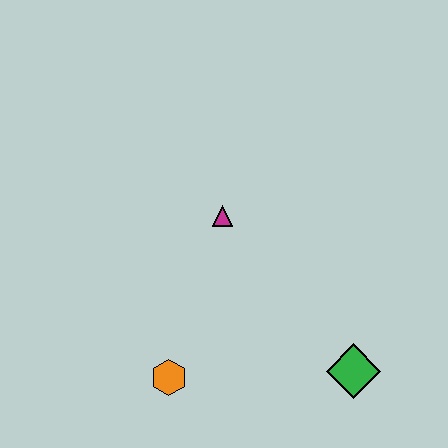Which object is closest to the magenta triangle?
The orange hexagon is closest to the magenta triangle.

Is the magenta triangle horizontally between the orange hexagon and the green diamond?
Yes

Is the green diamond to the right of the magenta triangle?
Yes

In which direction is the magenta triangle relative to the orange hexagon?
The magenta triangle is above the orange hexagon.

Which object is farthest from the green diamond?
The magenta triangle is farthest from the green diamond.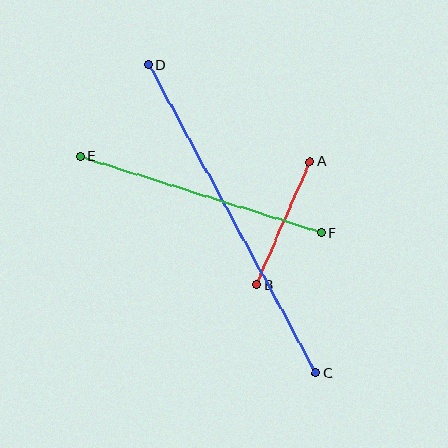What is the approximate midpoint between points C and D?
The midpoint is at approximately (232, 219) pixels.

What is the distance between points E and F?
The distance is approximately 254 pixels.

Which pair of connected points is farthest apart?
Points C and D are farthest apart.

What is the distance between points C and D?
The distance is approximately 351 pixels.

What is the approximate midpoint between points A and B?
The midpoint is at approximately (283, 223) pixels.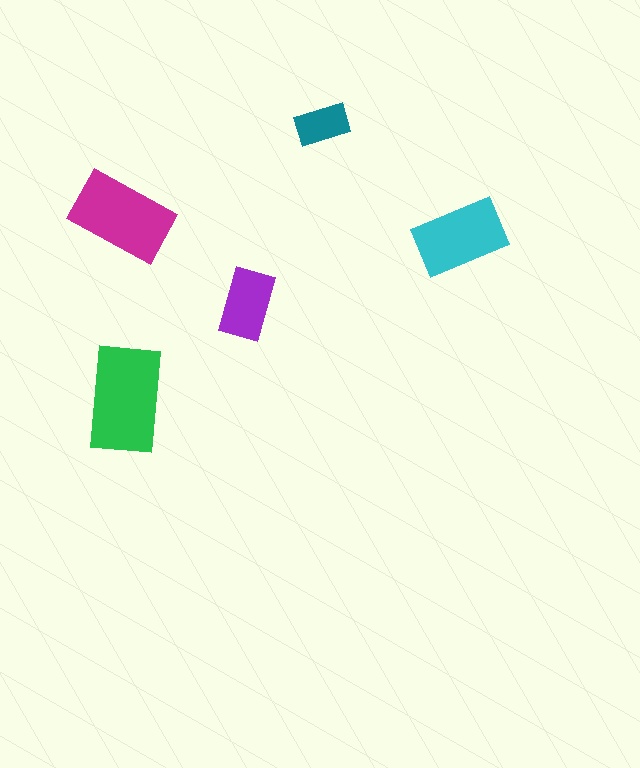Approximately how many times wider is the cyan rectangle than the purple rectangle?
About 1.5 times wider.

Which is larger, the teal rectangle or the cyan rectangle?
The cyan one.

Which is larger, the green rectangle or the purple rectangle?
The green one.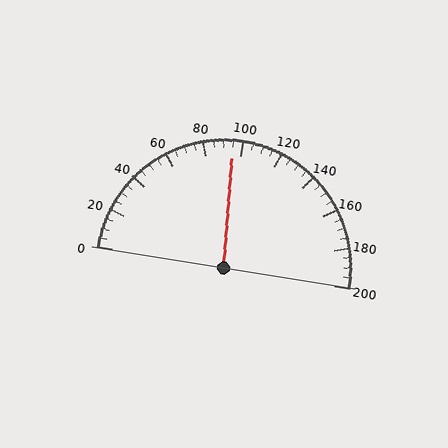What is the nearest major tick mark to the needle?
The nearest major tick mark is 100.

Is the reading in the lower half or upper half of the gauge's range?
The reading is in the lower half of the range (0 to 200).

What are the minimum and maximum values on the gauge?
The gauge ranges from 0 to 200.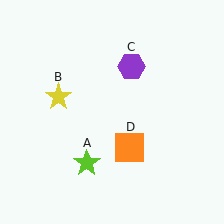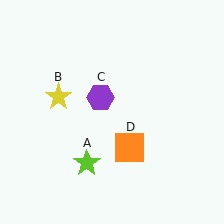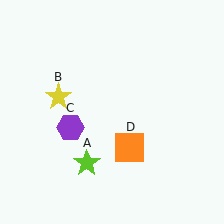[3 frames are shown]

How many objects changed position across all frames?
1 object changed position: purple hexagon (object C).